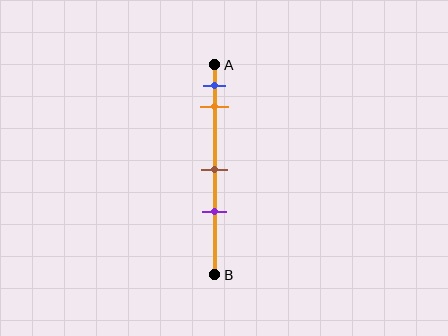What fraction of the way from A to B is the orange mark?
The orange mark is approximately 20% (0.2) of the way from A to B.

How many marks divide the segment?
There are 4 marks dividing the segment.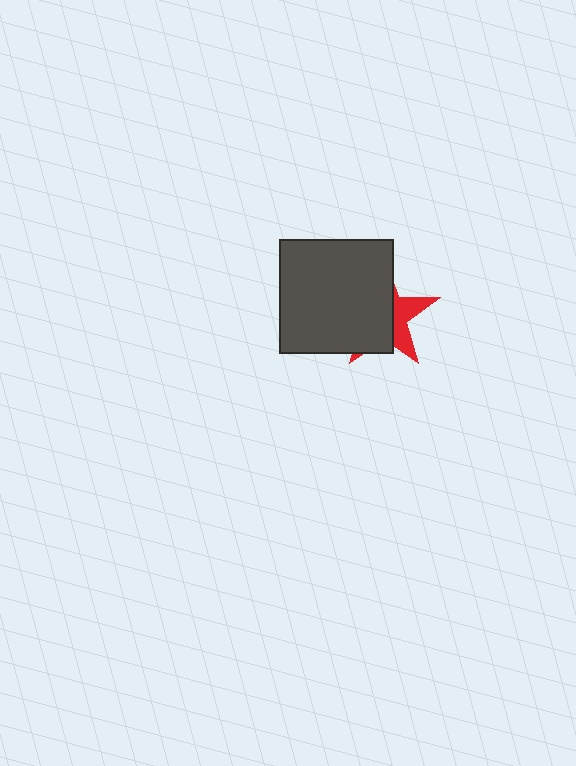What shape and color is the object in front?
The object in front is a dark gray square.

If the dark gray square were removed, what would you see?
You would see the complete red star.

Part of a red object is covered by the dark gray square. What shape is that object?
It is a star.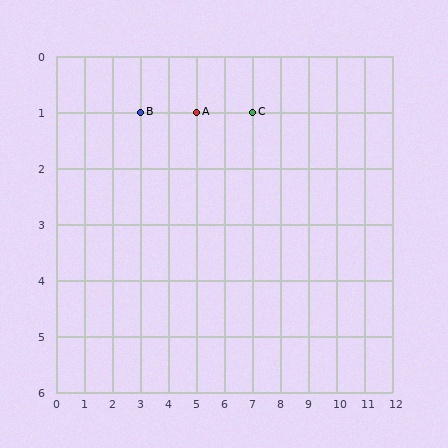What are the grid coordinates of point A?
Point A is at grid coordinates (5, 1).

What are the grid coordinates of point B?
Point B is at grid coordinates (3, 1).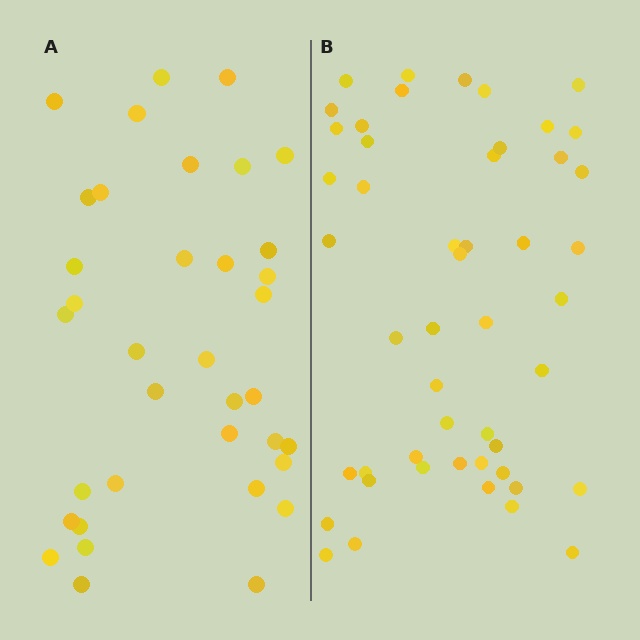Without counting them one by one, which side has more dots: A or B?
Region B (the right region) has more dots.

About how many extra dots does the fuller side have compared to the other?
Region B has approximately 15 more dots than region A.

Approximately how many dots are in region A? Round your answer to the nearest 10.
About 40 dots. (The exact count is 36, which rounds to 40.)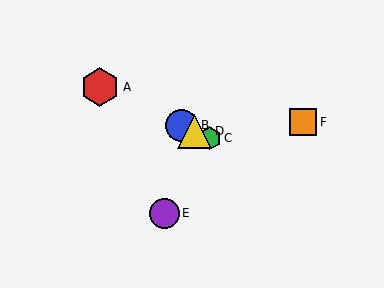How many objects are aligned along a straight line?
4 objects (A, B, C, D) are aligned along a straight line.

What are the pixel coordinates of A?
Object A is at (100, 87).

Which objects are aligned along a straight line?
Objects A, B, C, D are aligned along a straight line.